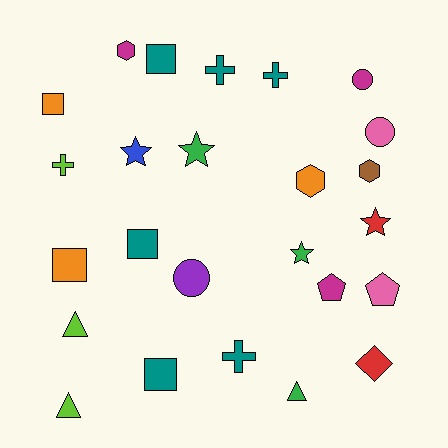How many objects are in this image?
There are 25 objects.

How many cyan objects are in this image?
There are no cyan objects.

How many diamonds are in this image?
There is 1 diamond.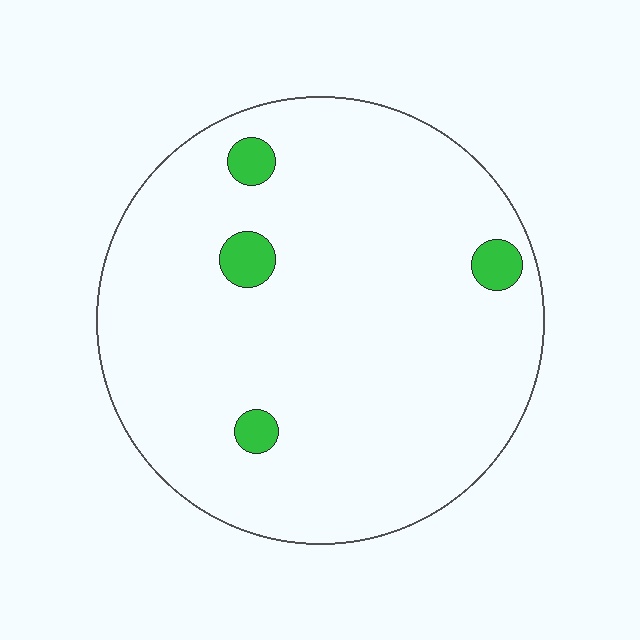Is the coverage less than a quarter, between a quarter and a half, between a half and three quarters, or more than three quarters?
Less than a quarter.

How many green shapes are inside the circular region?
4.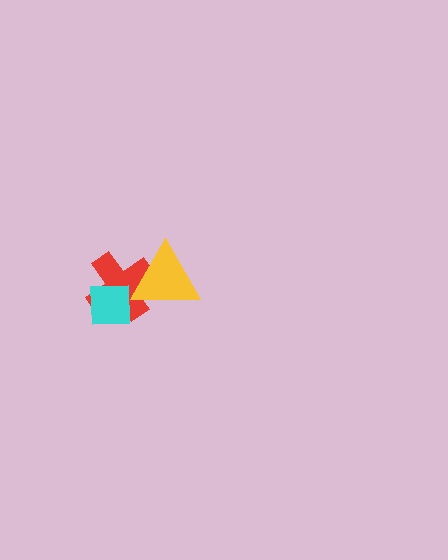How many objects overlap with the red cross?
2 objects overlap with the red cross.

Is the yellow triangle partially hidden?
No, no other shape covers it.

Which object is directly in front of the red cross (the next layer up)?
The cyan square is directly in front of the red cross.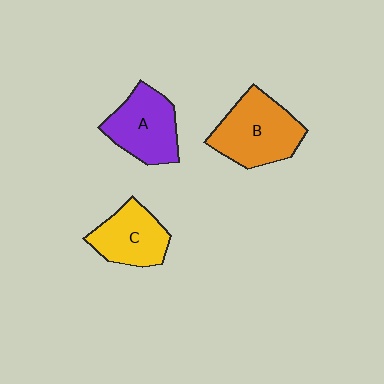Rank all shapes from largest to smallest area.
From largest to smallest: B (orange), A (purple), C (yellow).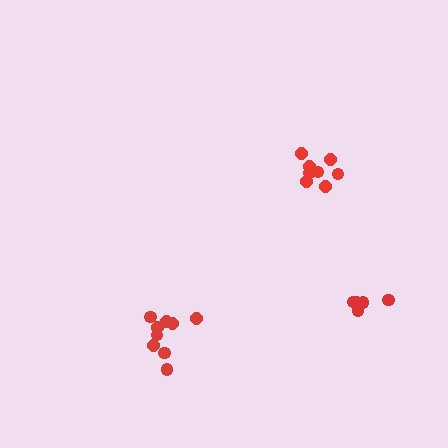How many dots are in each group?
Group 1: 8 dots, Group 2: 9 dots, Group 3: 6 dots (23 total).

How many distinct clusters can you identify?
There are 3 distinct clusters.